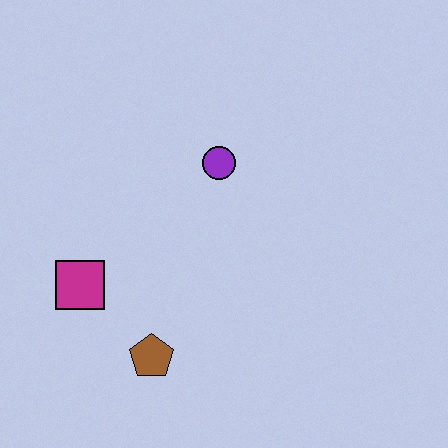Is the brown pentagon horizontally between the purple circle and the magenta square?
Yes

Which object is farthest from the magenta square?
The purple circle is farthest from the magenta square.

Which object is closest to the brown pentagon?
The magenta square is closest to the brown pentagon.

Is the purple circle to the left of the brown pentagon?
No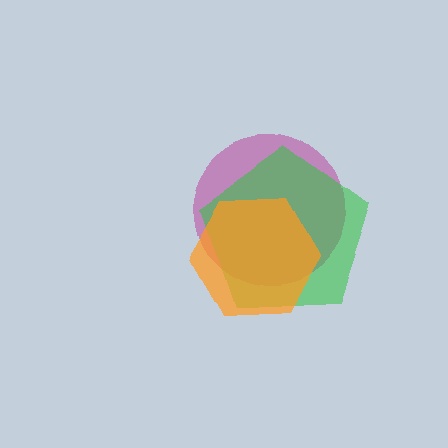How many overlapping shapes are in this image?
There are 3 overlapping shapes in the image.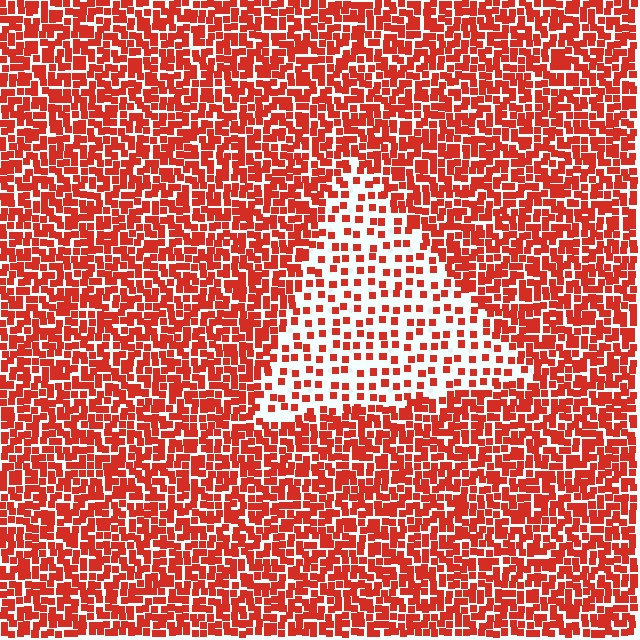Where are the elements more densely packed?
The elements are more densely packed outside the triangle boundary.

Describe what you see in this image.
The image contains small red elements arranged at two different densities. A triangle-shaped region is visible where the elements are less densely packed than the surrounding area.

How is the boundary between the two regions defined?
The boundary is defined by a change in element density (approximately 2.5x ratio). All elements are the same color, size, and shape.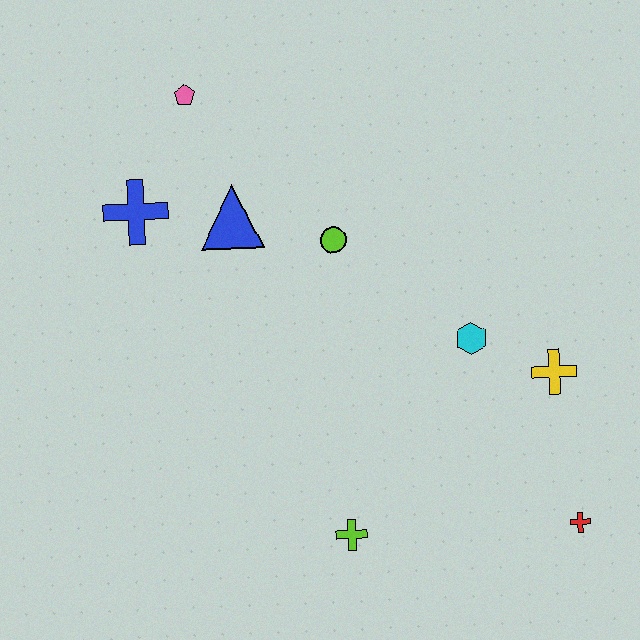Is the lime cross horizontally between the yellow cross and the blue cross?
Yes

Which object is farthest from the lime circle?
The red cross is farthest from the lime circle.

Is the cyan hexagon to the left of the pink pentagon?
No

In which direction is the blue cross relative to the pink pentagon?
The blue cross is below the pink pentagon.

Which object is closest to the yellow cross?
The cyan hexagon is closest to the yellow cross.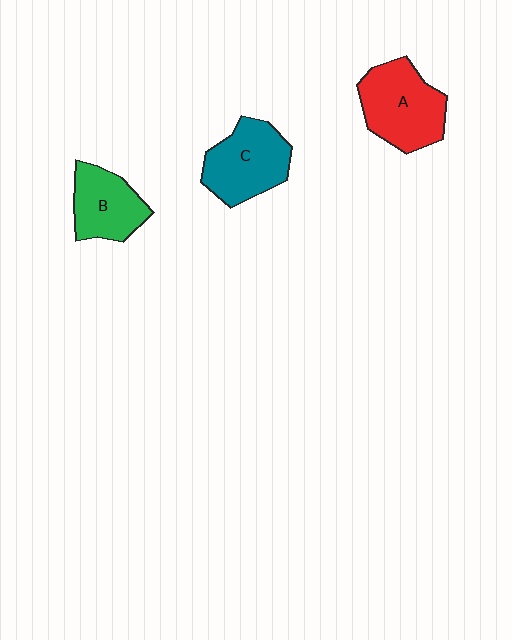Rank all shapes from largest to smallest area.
From largest to smallest: A (red), C (teal), B (green).